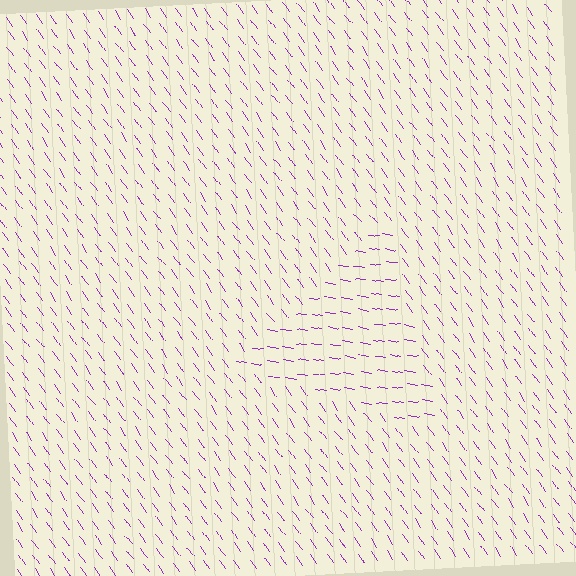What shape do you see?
I see a triangle.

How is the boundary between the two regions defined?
The boundary is defined purely by a change in line orientation (approximately 45 degrees difference). All lines are the same color and thickness.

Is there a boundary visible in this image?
Yes, there is a texture boundary formed by a change in line orientation.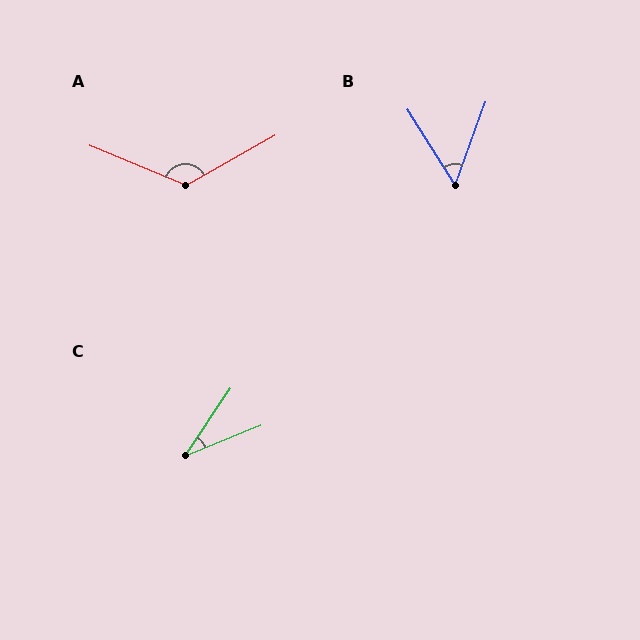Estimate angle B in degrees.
Approximately 52 degrees.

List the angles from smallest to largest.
C (34°), B (52°), A (128°).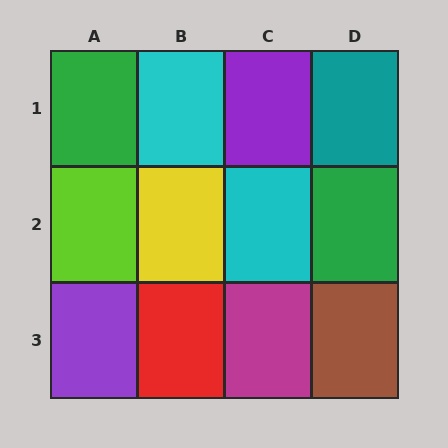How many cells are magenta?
1 cell is magenta.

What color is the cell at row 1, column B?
Cyan.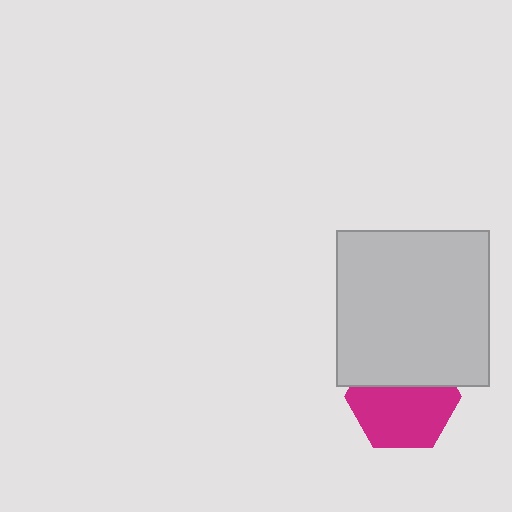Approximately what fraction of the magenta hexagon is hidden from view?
Roughly 39% of the magenta hexagon is hidden behind the light gray rectangle.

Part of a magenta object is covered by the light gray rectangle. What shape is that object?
It is a hexagon.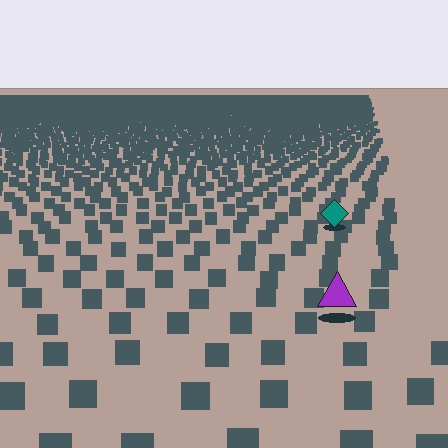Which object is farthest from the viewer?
The teal diamond is farthest from the viewer. It appears smaller and the ground texture around it is denser.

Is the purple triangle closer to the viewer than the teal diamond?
Yes. The purple triangle is closer — you can tell from the texture gradient: the ground texture is coarser near it.